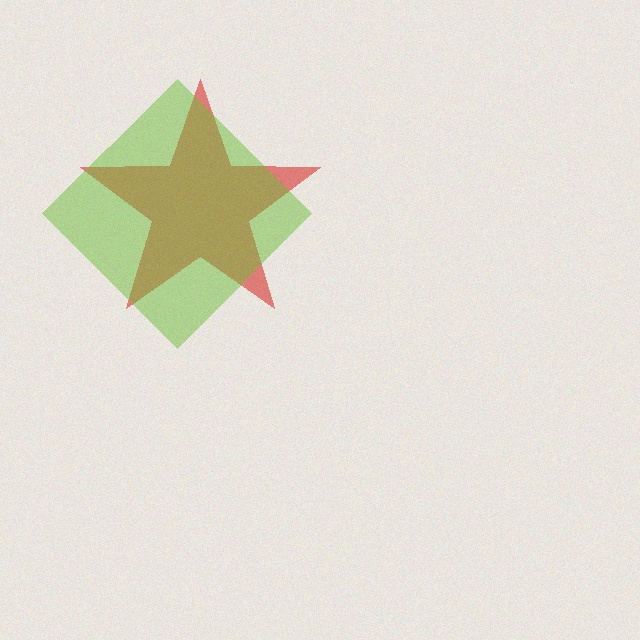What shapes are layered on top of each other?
The layered shapes are: a red star, a lime diamond.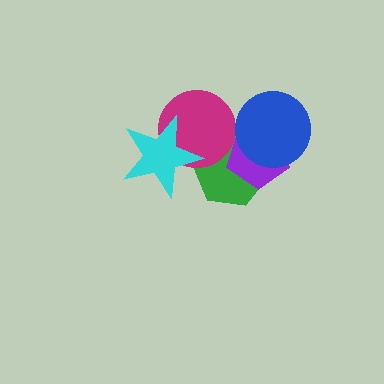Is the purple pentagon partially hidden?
Yes, it is partially covered by another shape.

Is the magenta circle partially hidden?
Yes, it is partially covered by another shape.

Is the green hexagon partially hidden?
Yes, it is partially covered by another shape.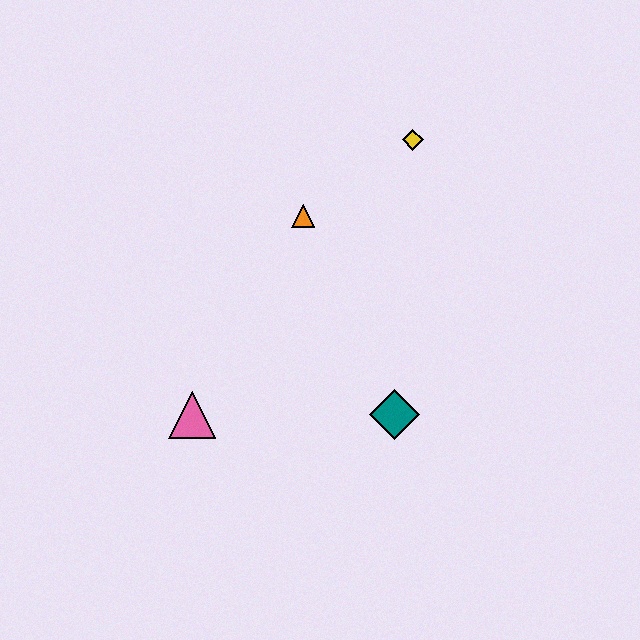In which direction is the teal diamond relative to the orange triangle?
The teal diamond is below the orange triangle.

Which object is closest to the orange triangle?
The yellow diamond is closest to the orange triangle.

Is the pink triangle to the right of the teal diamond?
No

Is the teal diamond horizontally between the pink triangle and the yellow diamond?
Yes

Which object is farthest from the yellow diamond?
The pink triangle is farthest from the yellow diamond.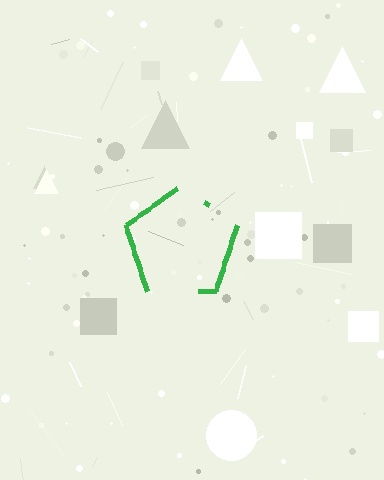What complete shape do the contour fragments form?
The contour fragments form a pentagon.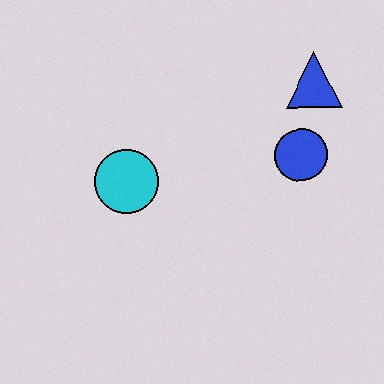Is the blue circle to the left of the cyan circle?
No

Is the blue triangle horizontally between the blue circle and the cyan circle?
No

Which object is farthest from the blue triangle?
The cyan circle is farthest from the blue triangle.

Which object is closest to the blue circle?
The blue triangle is closest to the blue circle.